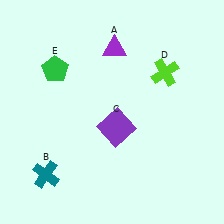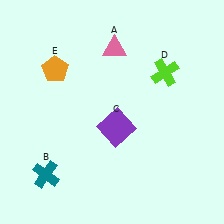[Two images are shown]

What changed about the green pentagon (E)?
In Image 1, E is green. In Image 2, it changed to orange.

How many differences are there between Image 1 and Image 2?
There are 2 differences between the two images.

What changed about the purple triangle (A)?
In Image 1, A is purple. In Image 2, it changed to pink.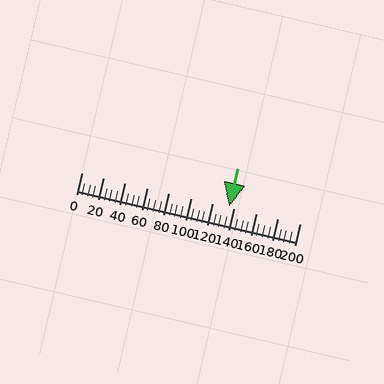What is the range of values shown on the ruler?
The ruler shows values from 0 to 200.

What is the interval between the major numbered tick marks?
The major tick marks are spaced 20 units apart.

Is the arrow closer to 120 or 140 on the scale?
The arrow is closer to 140.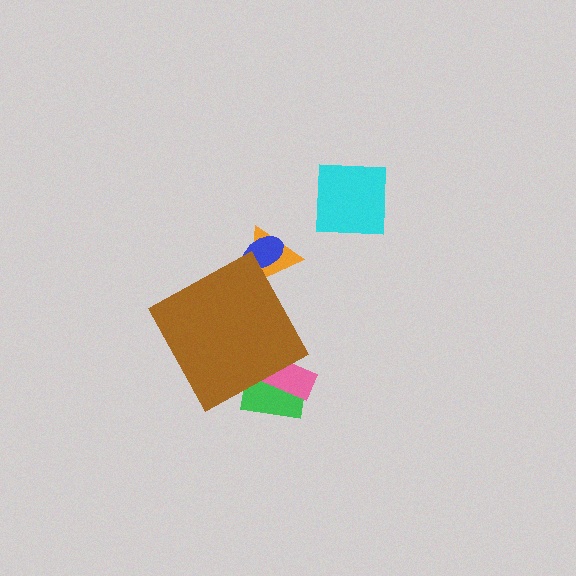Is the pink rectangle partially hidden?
Yes, the pink rectangle is partially hidden behind the brown diamond.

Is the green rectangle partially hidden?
Yes, the green rectangle is partially hidden behind the brown diamond.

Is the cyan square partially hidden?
No, the cyan square is fully visible.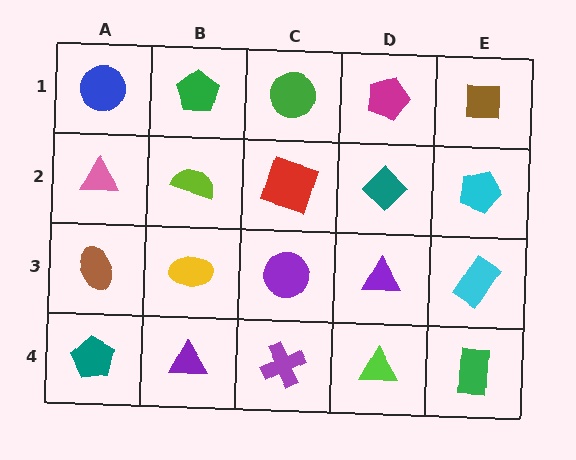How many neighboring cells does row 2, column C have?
4.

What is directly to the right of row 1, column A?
A green pentagon.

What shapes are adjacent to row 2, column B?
A green pentagon (row 1, column B), a yellow ellipse (row 3, column B), a pink triangle (row 2, column A), a red square (row 2, column C).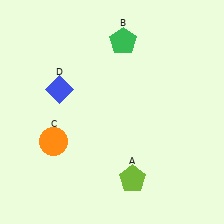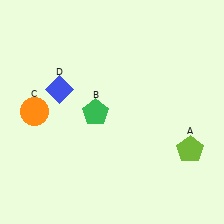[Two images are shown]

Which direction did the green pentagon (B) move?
The green pentagon (B) moved down.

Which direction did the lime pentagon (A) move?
The lime pentagon (A) moved right.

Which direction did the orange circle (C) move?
The orange circle (C) moved up.